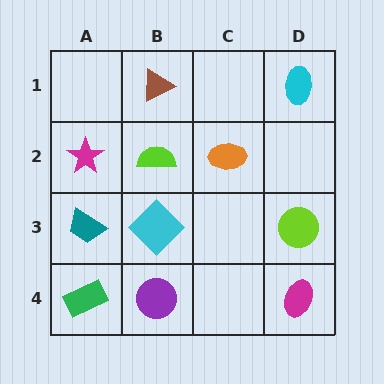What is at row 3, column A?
A teal trapezoid.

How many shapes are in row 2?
3 shapes.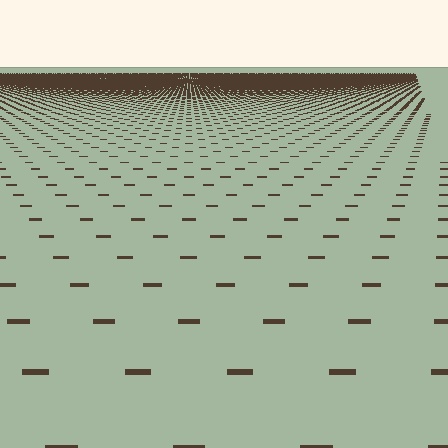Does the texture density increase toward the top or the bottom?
Density increases toward the top.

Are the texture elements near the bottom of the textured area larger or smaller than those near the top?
Larger. Near the bottom, elements are closer to the viewer and appear at a bigger on-screen size.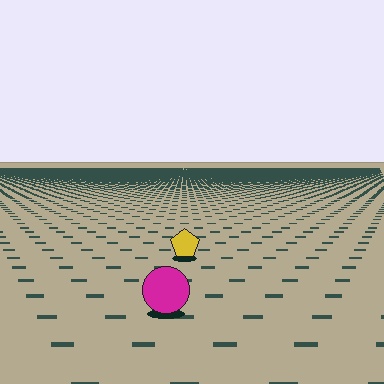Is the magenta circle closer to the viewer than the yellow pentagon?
Yes. The magenta circle is closer — you can tell from the texture gradient: the ground texture is coarser near it.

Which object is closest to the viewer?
The magenta circle is closest. The texture marks near it are larger and more spread out.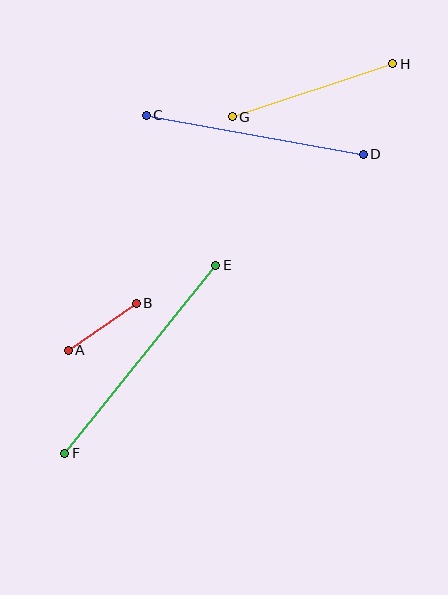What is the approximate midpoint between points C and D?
The midpoint is at approximately (255, 135) pixels.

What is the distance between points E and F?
The distance is approximately 241 pixels.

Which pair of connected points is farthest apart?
Points E and F are farthest apart.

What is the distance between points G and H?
The distance is approximately 169 pixels.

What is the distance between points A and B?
The distance is approximately 83 pixels.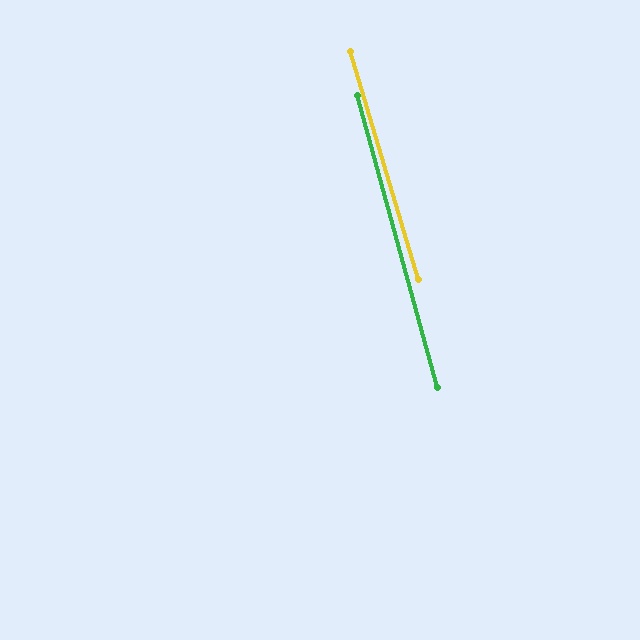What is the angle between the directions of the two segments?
Approximately 1 degree.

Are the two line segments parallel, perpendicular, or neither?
Parallel — their directions differ by only 1.3°.